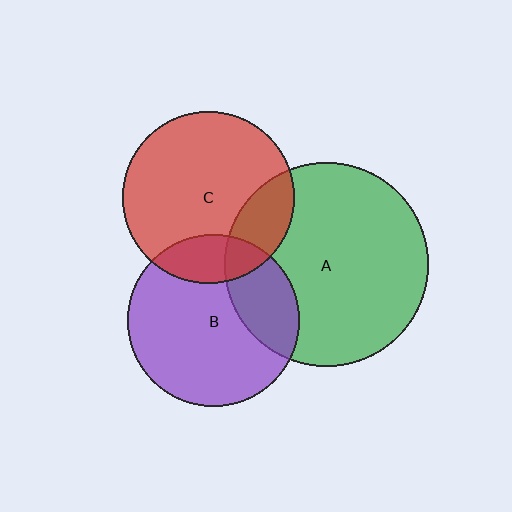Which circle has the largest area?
Circle A (green).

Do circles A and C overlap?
Yes.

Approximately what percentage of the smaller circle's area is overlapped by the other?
Approximately 20%.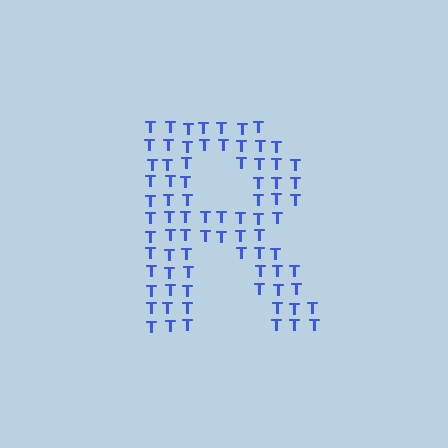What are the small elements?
The small elements are letter T's.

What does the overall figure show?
The overall figure shows the letter R.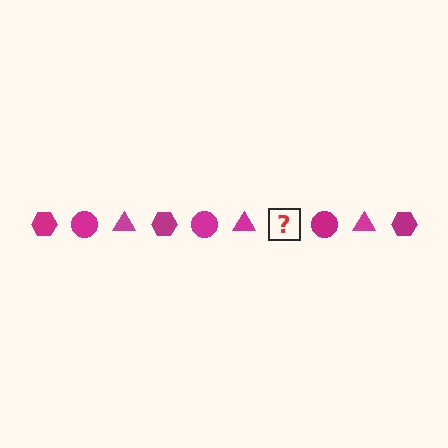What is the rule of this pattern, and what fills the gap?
The rule is that the pattern cycles through hexagon, circle, triangle shapes in magenta. The gap should be filled with a magenta hexagon.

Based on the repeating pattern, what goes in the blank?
The blank should be a magenta hexagon.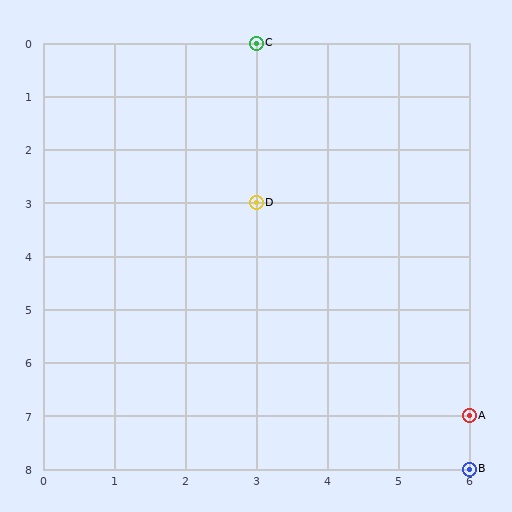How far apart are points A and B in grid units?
Points A and B are 1 row apart.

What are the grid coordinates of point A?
Point A is at grid coordinates (6, 7).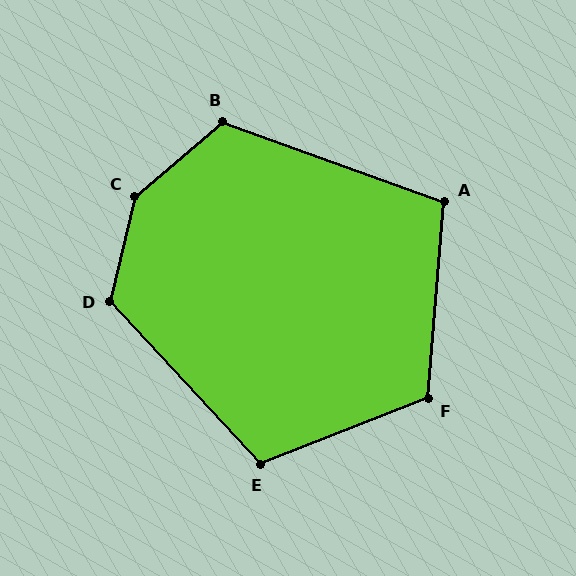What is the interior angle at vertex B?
Approximately 120 degrees (obtuse).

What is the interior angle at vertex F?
Approximately 116 degrees (obtuse).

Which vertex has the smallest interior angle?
A, at approximately 105 degrees.